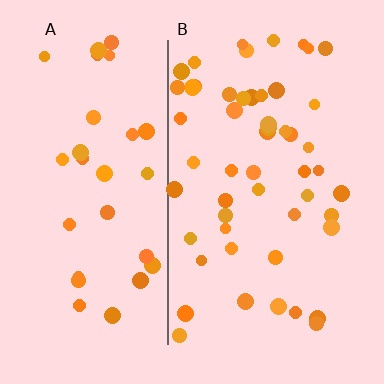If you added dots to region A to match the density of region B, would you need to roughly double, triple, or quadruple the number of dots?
Approximately double.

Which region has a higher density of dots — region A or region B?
B (the right).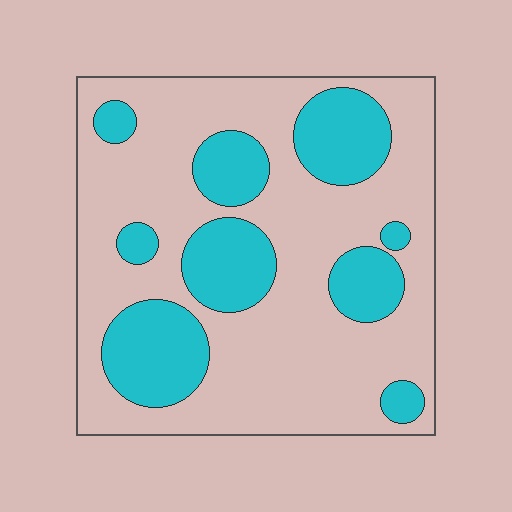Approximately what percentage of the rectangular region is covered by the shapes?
Approximately 30%.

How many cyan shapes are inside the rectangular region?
9.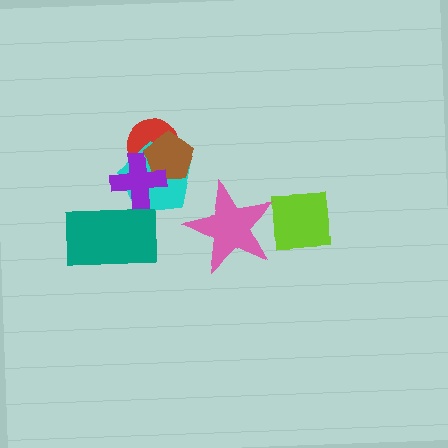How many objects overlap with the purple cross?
4 objects overlap with the purple cross.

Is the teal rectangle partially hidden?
Yes, it is partially covered by another shape.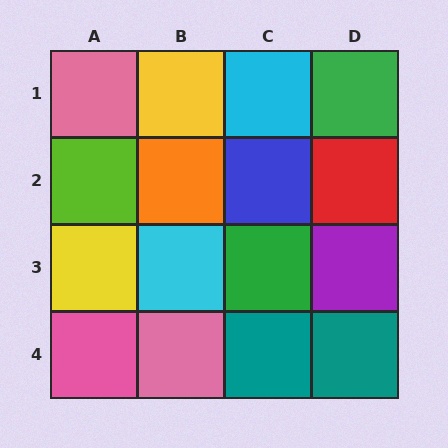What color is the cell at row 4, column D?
Teal.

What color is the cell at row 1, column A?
Pink.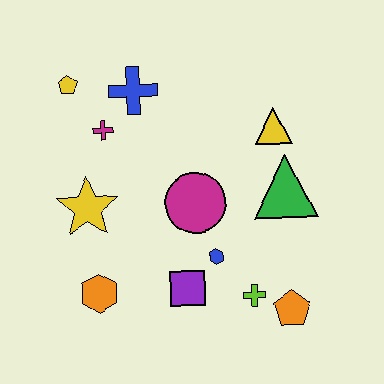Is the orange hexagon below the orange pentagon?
No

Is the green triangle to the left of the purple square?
No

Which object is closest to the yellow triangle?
The green triangle is closest to the yellow triangle.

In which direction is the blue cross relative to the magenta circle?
The blue cross is above the magenta circle.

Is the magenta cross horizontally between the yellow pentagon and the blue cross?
Yes